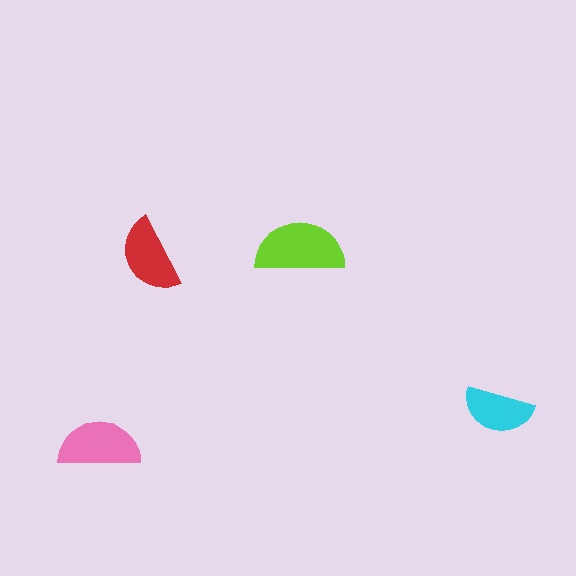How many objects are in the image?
There are 4 objects in the image.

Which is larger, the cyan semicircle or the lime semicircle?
The lime one.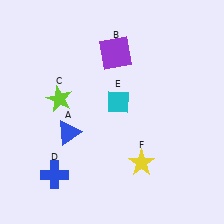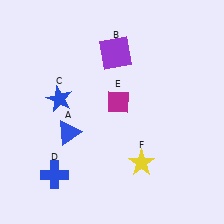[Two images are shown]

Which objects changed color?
C changed from lime to blue. E changed from cyan to magenta.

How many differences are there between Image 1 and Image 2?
There are 2 differences between the two images.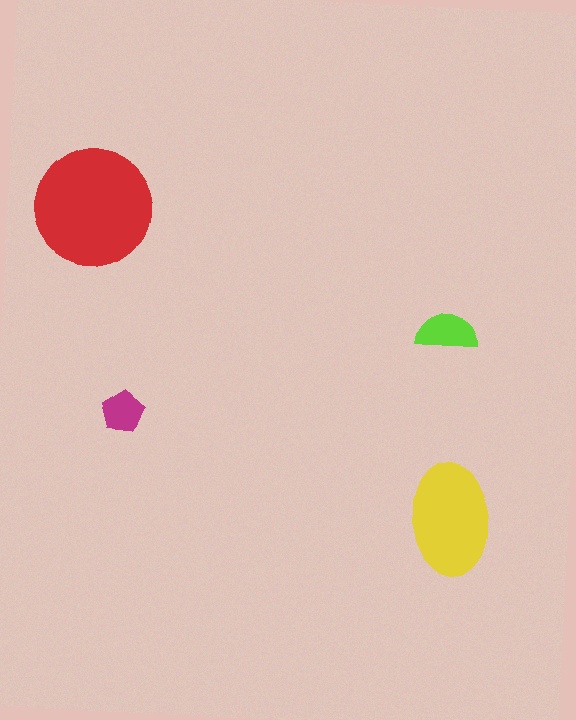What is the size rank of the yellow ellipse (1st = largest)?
2nd.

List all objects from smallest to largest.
The magenta pentagon, the lime semicircle, the yellow ellipse, the red circle.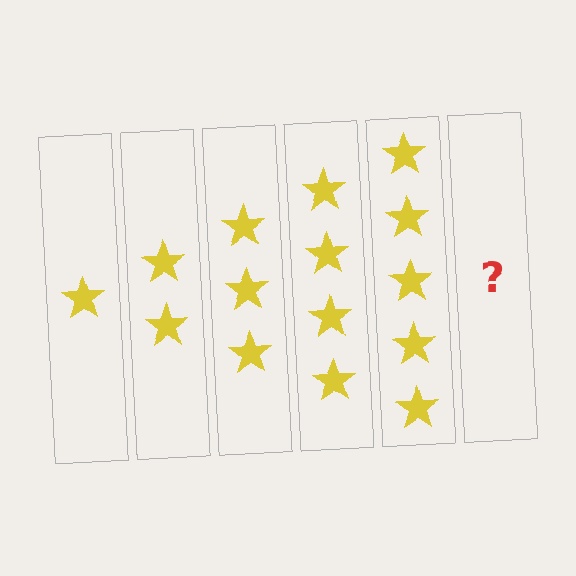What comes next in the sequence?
The next element should be 6 stars.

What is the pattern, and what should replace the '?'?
The pattern is that each step adds one more star. The '?' should be 6 stars.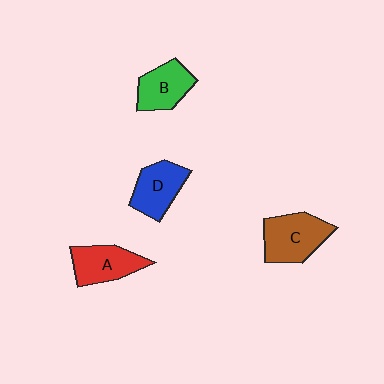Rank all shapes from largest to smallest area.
From largest to smallest: C (brown), A (red), D (blue), B (green).